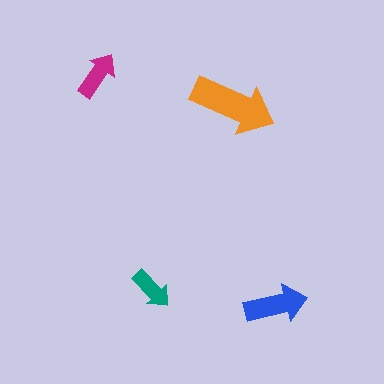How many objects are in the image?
There are 4 objects in the image.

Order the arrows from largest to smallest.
the orange one, the blue one, the magenta one, the teal one.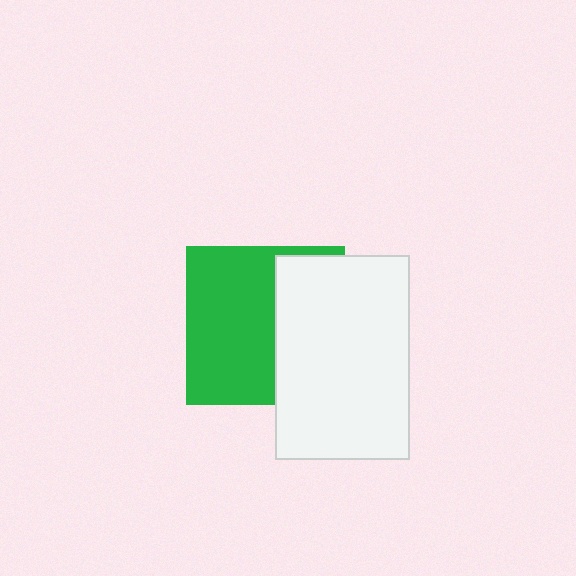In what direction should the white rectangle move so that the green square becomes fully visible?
The white rectangle should move right. That is the shortest direction to clear the overlap and leave the green square fully visible.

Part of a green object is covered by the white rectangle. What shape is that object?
It is a square.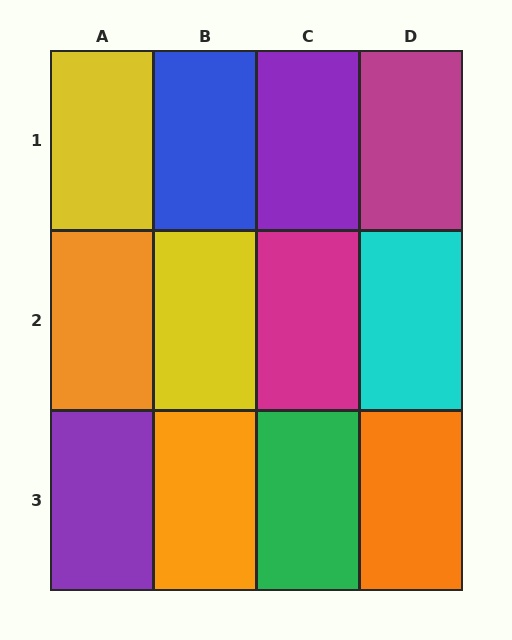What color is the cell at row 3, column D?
Orange.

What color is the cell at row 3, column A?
Purple.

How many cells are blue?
1 cell is blue.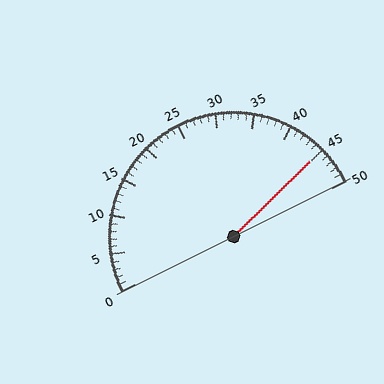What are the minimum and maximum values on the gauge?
The gauge ranges from 0 to 50.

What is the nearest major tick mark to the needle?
The nearest major tick mark is 45.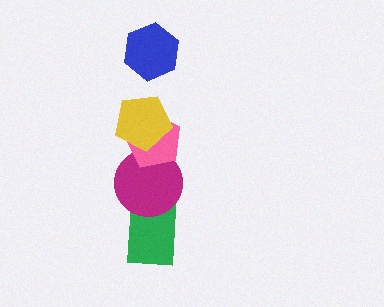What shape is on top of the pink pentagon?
The yellow pentagon is on top of the pink pentagon.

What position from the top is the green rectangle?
The green rectangle is 5th from the top.